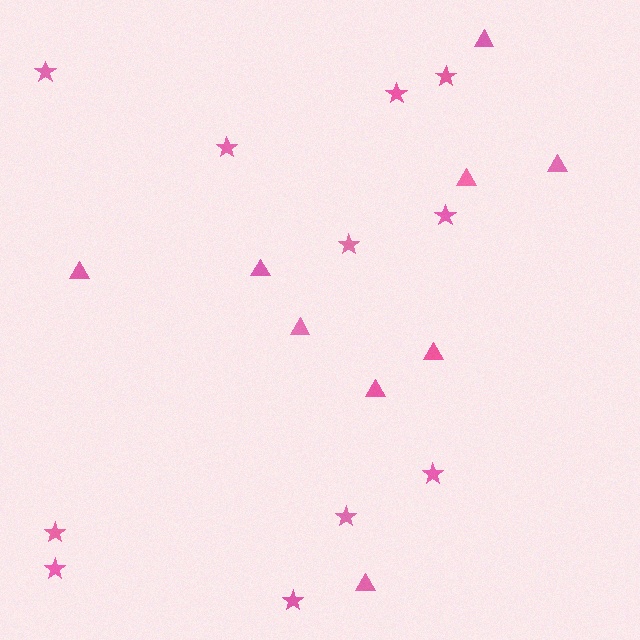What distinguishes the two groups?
There are 2 groups: one group of stars (11) and one group of triangles (9).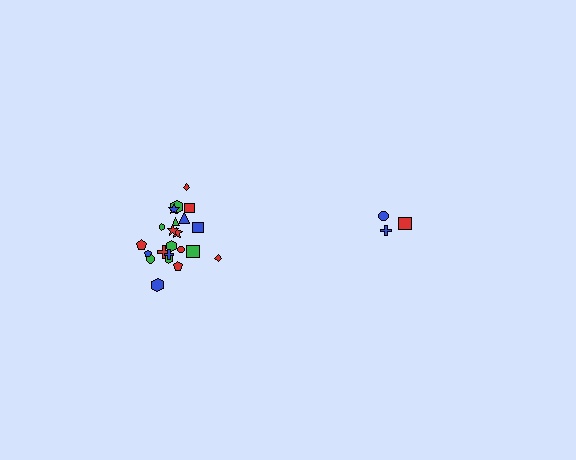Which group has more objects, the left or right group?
The left group.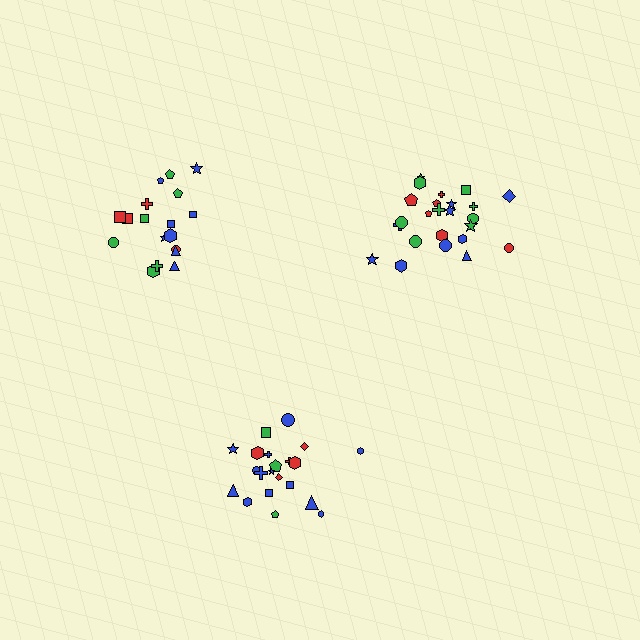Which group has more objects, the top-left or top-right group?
The top-right group.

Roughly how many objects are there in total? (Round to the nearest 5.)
Roughly 65 objects in total.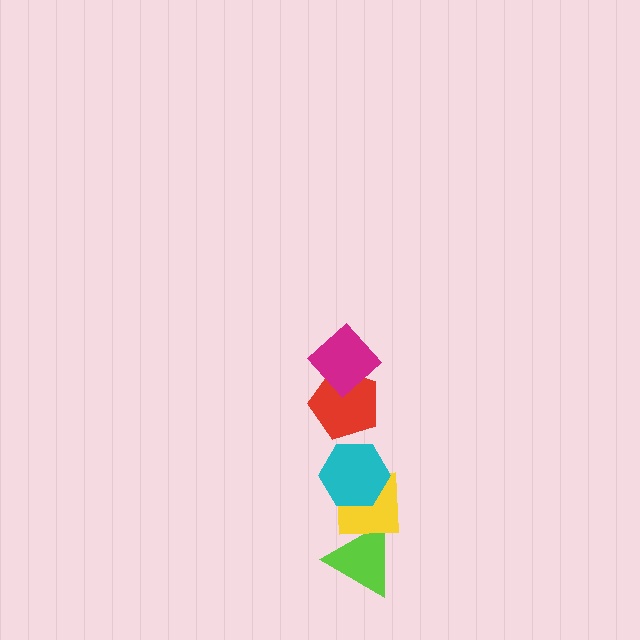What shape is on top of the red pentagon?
The magenta diamond is on top of the red pentagon.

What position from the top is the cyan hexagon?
The cyan hexagon is 3rd from the top.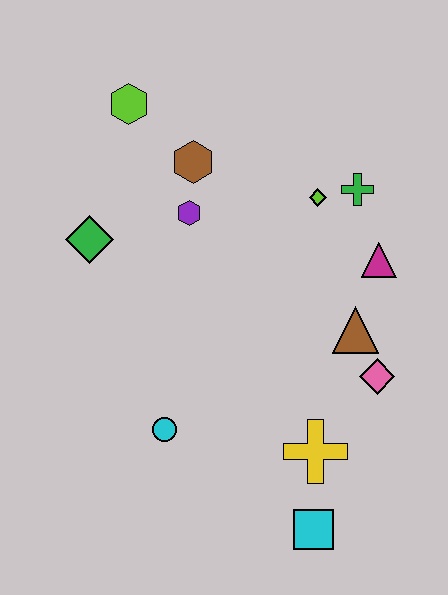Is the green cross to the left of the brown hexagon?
No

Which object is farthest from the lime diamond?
The cyan square is farthest from the lime diamond.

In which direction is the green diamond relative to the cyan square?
The green diamond is above the cyan square.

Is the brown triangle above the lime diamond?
No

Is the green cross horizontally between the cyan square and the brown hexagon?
No